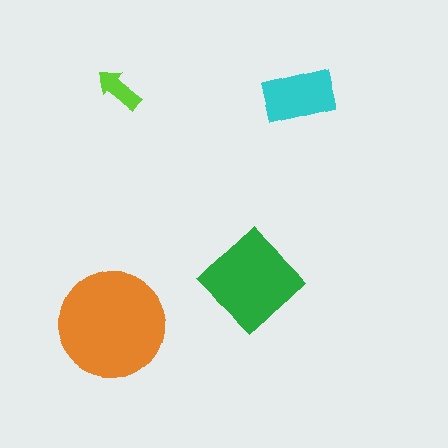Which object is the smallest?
The lime arrow.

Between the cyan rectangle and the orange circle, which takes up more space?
The orange circle.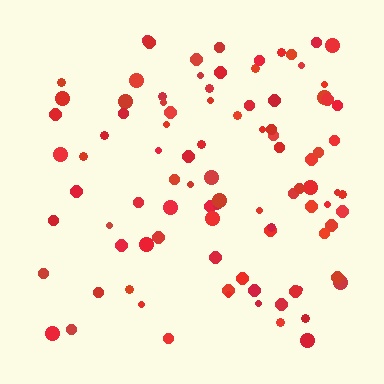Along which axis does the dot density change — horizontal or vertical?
Horizontal.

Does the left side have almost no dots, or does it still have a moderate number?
Still a moderate number, just noticeably fewer than the right.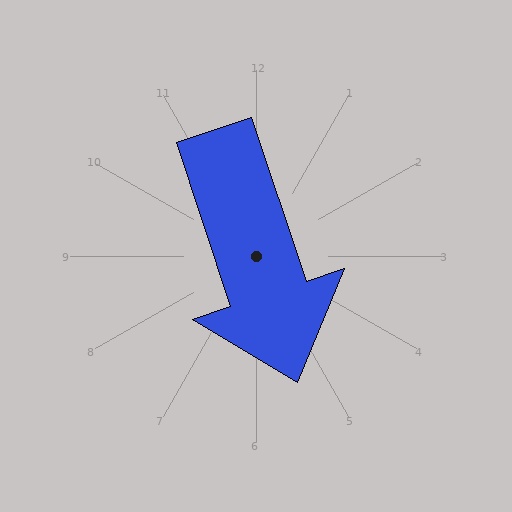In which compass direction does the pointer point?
South.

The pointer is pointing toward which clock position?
Roughly 5 o'clock.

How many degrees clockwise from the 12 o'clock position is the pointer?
Approximately 162 degrees.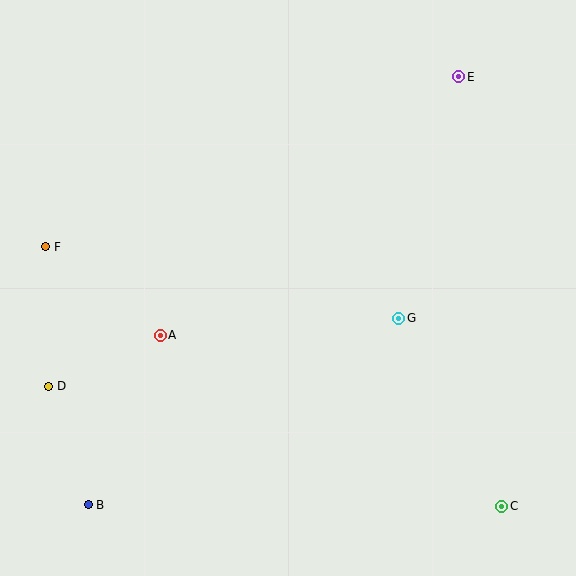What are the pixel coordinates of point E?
Point E is at (459, 77).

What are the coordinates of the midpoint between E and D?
The midpoint between E and D is at (254, 231).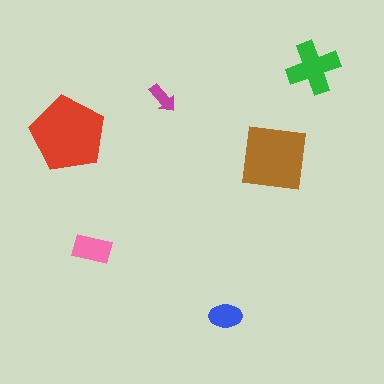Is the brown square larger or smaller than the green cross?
Larger.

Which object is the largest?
The red pentagon.